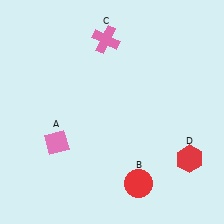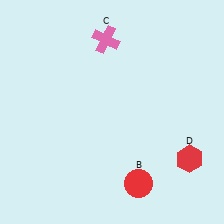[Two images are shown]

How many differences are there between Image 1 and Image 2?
There is 1 difference between the two images.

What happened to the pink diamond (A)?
The pink diamond (A) was removed in Image 2. It was in the bottom-left area of Image 1.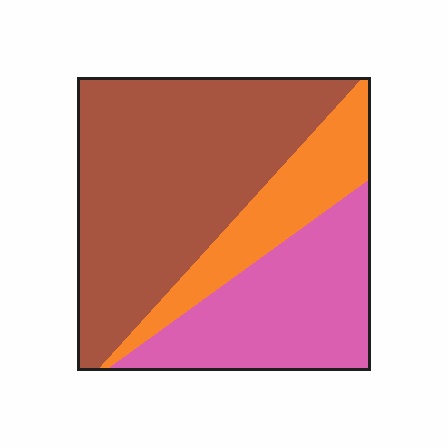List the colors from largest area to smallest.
From largest to smallest: brown, pink, orange.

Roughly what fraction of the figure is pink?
Pink covers roughly 30% of the figure.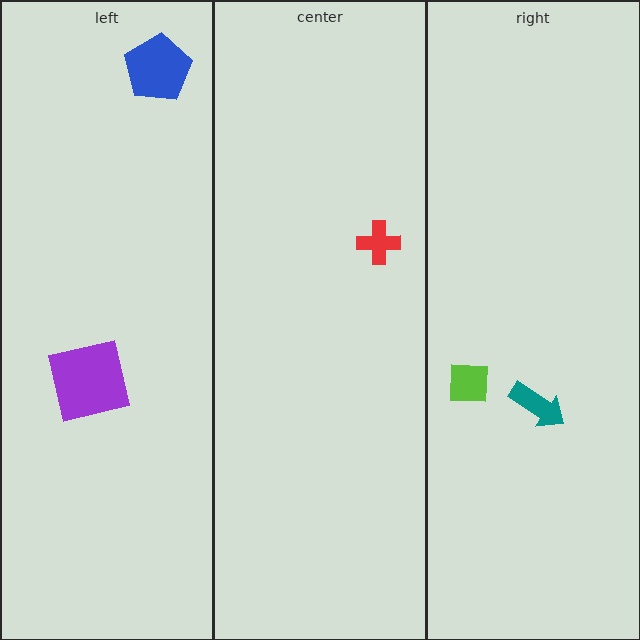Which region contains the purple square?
The left region.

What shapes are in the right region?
The lime square, the teal arrow.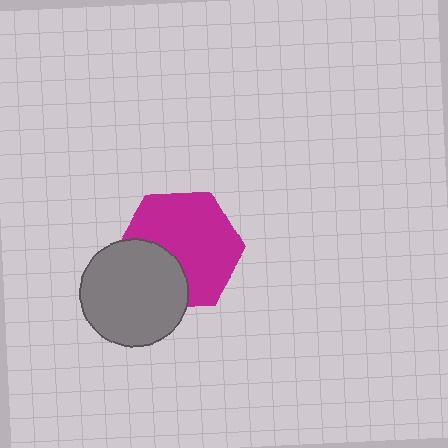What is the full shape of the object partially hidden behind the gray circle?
The partially hidden object is a magenta hexagon.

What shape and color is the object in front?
The object in front is a gray circle.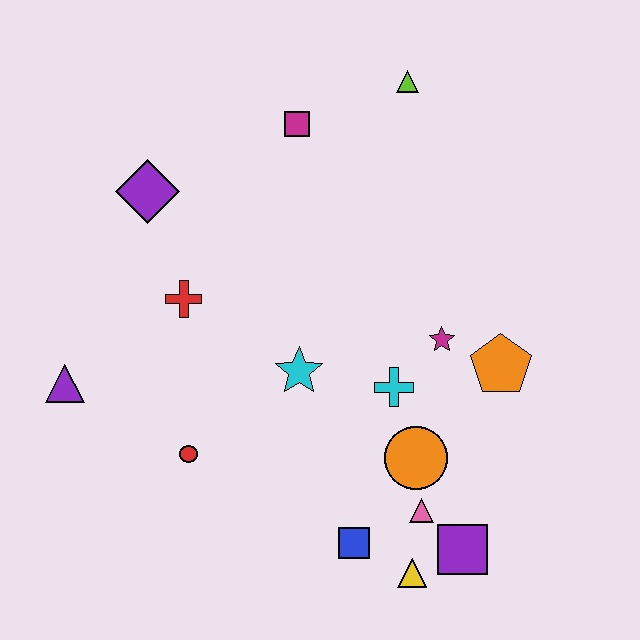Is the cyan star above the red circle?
Yes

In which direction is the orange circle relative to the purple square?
The orange circle is above the purple square.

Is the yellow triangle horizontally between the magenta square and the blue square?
No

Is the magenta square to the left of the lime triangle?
Yes